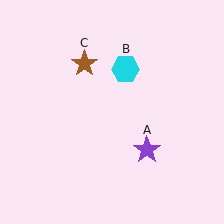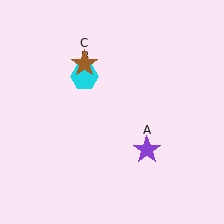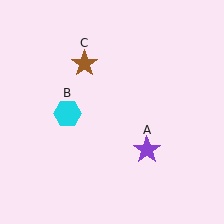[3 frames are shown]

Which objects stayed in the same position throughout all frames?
Purple star (object A) and brown star (object C) remained stationary.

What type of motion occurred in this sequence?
The cyan hexagon (object B) rotated counterclockwise around the center of the scene.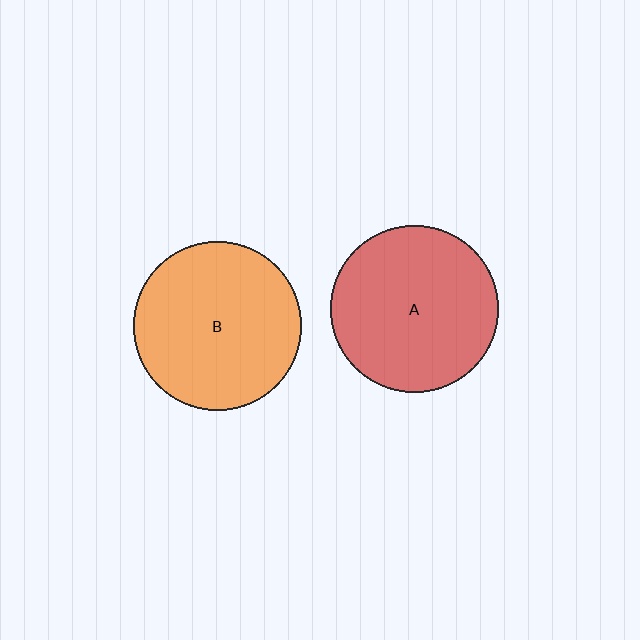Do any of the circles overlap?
No, none of the circles overlap.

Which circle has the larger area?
Circle B (orange).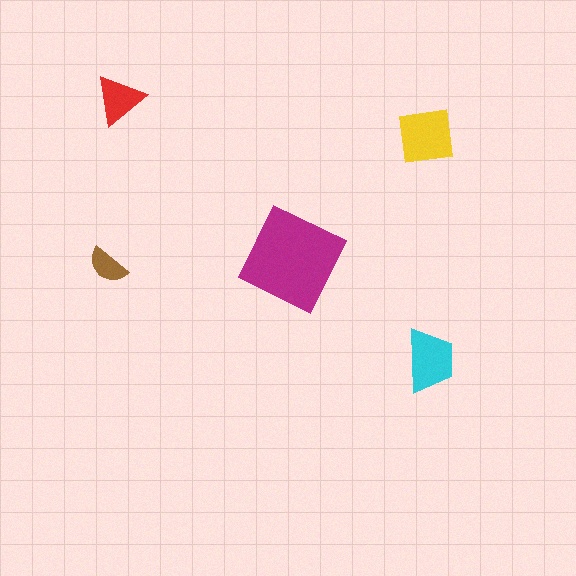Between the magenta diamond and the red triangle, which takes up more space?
The magenta diamond.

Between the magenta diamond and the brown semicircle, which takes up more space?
The magenta diamond.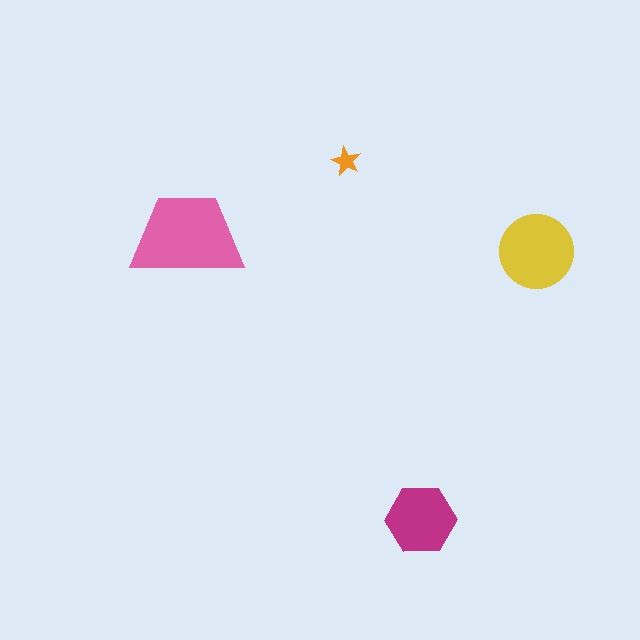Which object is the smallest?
The orange star.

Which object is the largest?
The pink trapezoid.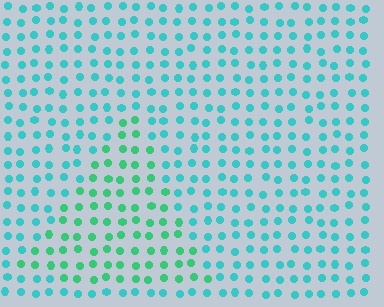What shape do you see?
I see a triangle.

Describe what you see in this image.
The image is filled with small cyan elements in a uniform arrangement. A triangle-shaped region is visible where the elements are tinted to a slightly different hue, forming a subtle color boundary.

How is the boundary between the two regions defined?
The boundary is defined purely by a slight shift in hue (about 32 degrees). Spacing, size, and orientation are identical on both sides.